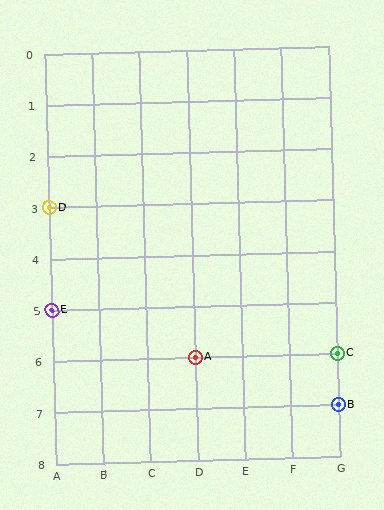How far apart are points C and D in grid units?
Points C and D are 6 columns and 3 rows apart (about 6.7 grid units diagonally).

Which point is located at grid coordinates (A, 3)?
Point D is at (A, 3).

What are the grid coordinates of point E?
Point E is at grid coordinates (A, 5).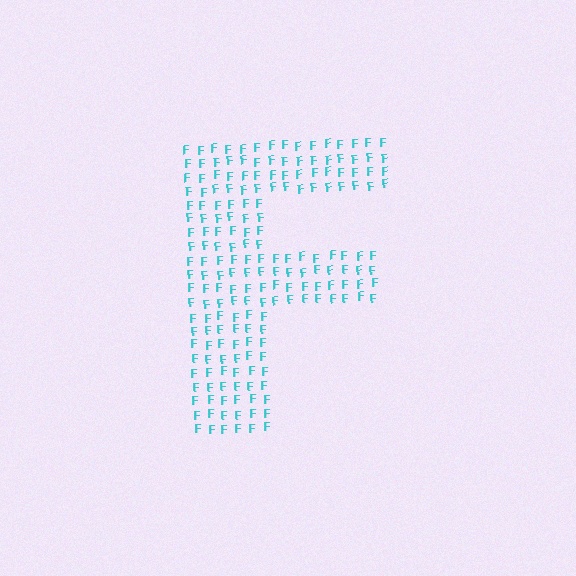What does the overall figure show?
The overall figure shows the letter F.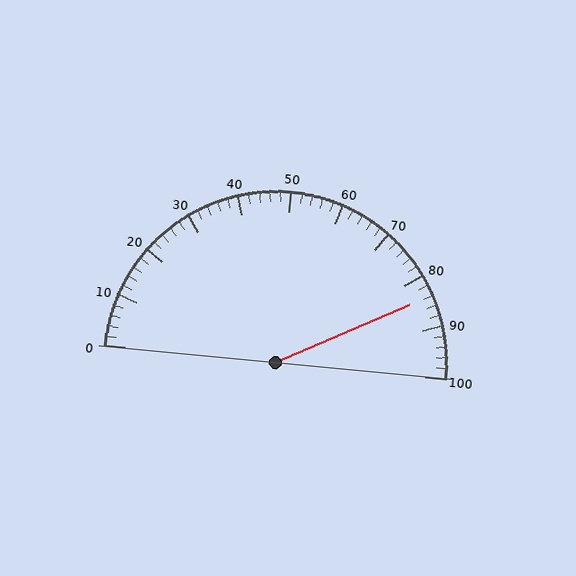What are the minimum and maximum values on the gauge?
The gauge ranges from 0 to 100.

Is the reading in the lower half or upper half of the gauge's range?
The reading is in the upper half of the range (0 to 100).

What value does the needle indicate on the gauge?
The needle indicates approximately 84.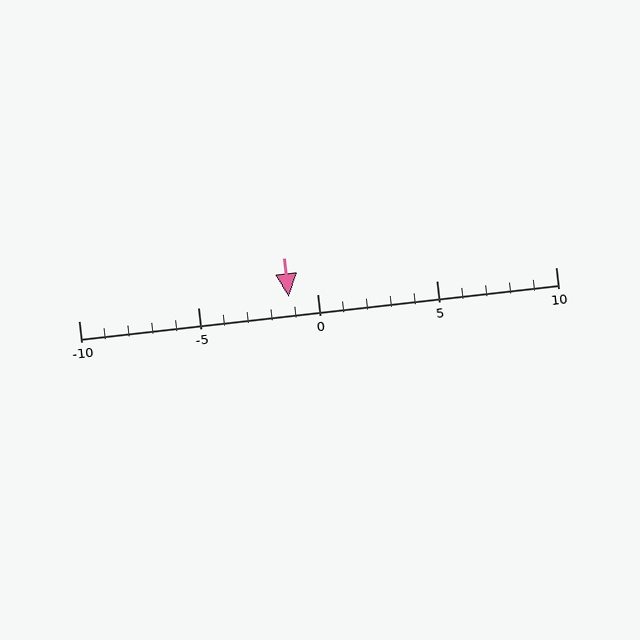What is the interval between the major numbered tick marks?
The major tick marks are spaced 5 units apart.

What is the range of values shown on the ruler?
The ruler shows values from -10 to 10.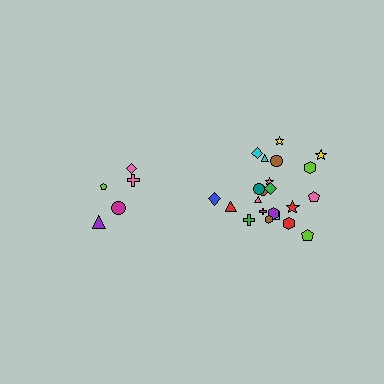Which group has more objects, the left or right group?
The right group.